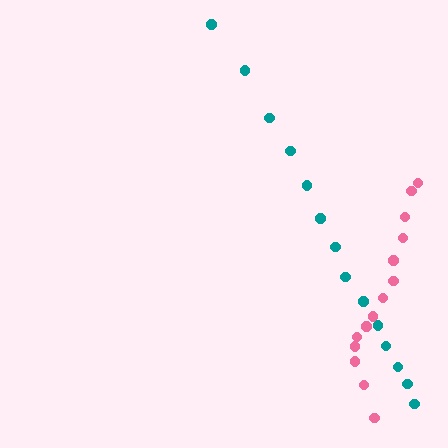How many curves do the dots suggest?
There are 2 distinct paths.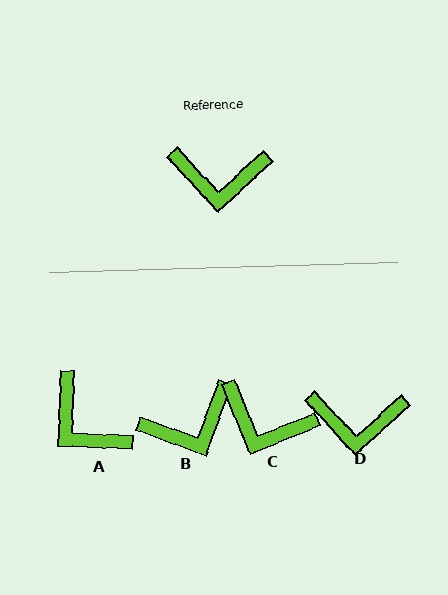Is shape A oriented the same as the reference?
No, it is off by about 45 degrees.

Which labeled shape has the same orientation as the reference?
D.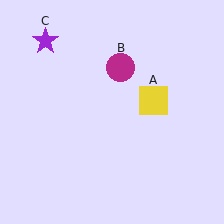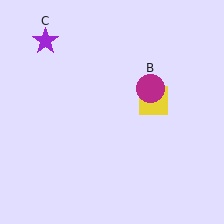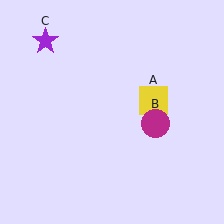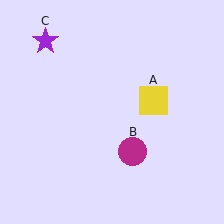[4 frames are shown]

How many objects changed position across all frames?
1 object changed position: magenta circle (object B).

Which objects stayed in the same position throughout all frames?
Yellow square (object A) and purple star (object C) remained stationary.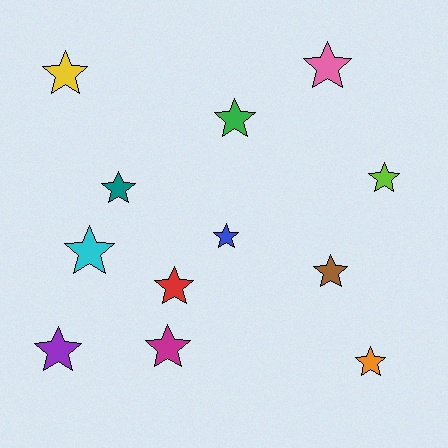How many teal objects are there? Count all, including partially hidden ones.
There is 1 teal object.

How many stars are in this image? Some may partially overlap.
There are 12 stars.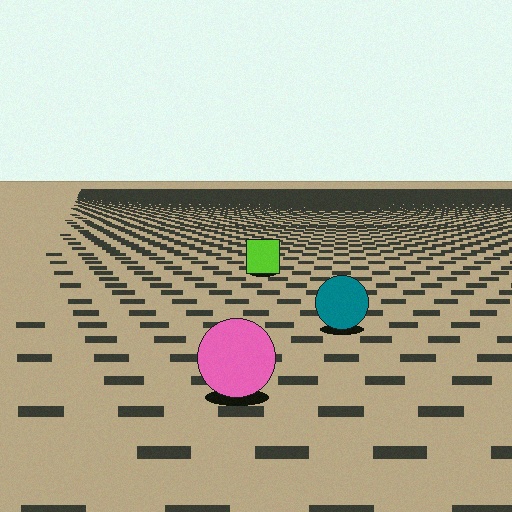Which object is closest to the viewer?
The pink circle is closest. The texture marks near it are larger and more spread out.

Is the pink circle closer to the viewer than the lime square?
Yes. The pink circle is closer — you can tell from the texture gradient: the ground texture is coarser near it.